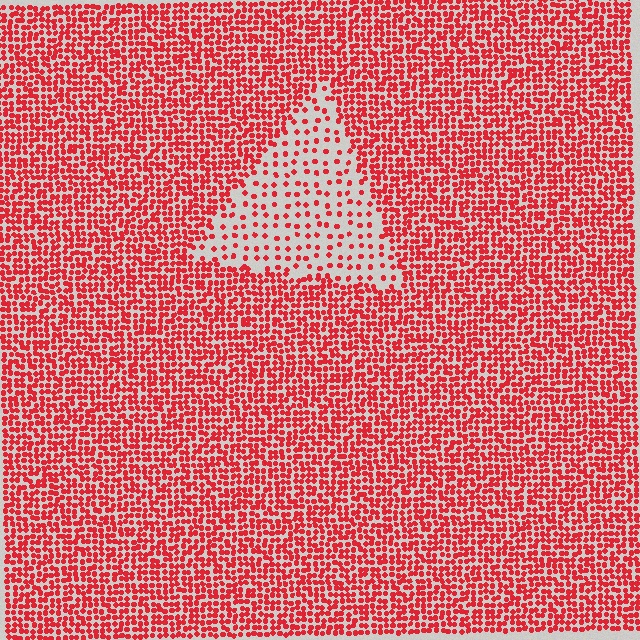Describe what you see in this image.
The image contains small red elements arranged at two different densities. A triangle-shaped region is visible where the elements are less densely packed than the surrounding area.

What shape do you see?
I see a triangle.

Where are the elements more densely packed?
The elements are more densely packed outside the triangle boundary.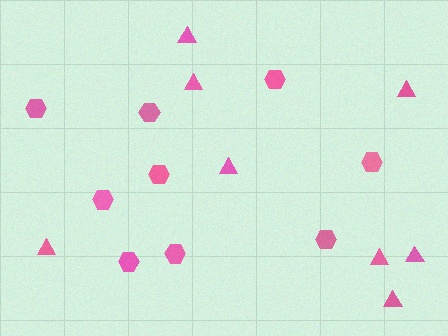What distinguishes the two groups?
There are 2 groups: one group of hexagons (9) and one group of triangles (8).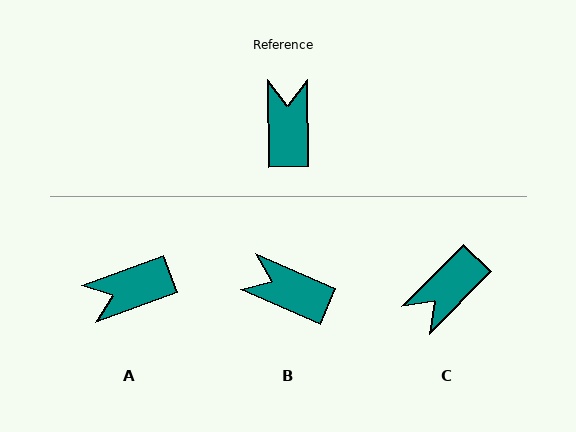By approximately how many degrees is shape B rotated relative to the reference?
Approximately 65 degrees counter-clockwise.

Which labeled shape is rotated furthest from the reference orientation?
C, about 135 degrees away.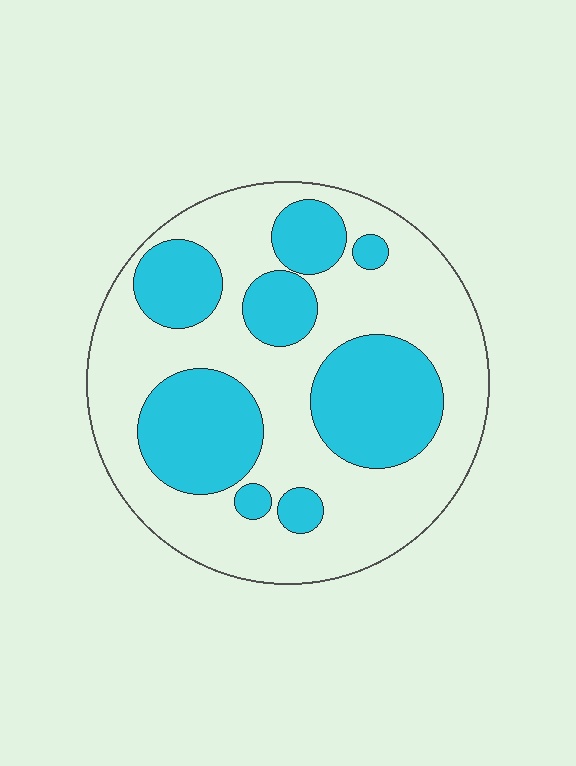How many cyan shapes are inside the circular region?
8.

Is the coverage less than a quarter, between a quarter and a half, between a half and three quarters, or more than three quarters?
Between a quarter and a half.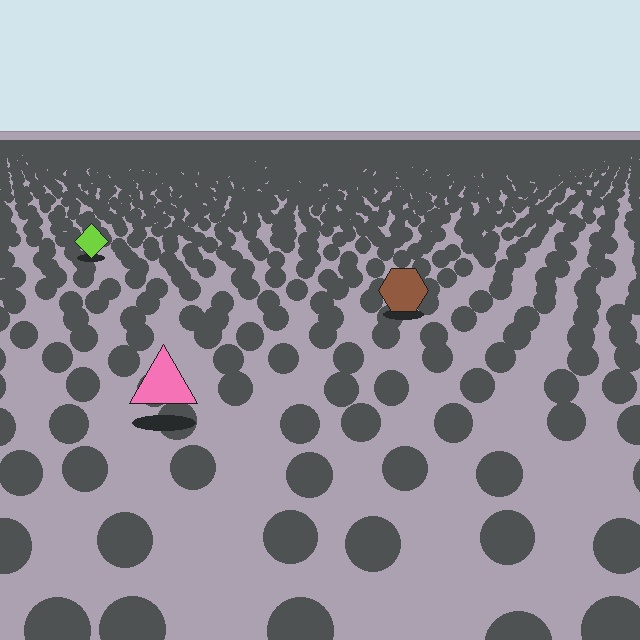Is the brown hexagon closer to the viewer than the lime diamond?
Yes. The brown hexagon is closer — you can tell from the texture gradient: the ground texture is coarser near it.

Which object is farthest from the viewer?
The lime diamond is farthest from the viewer. It appears smaller and the ground texture around it is denser.